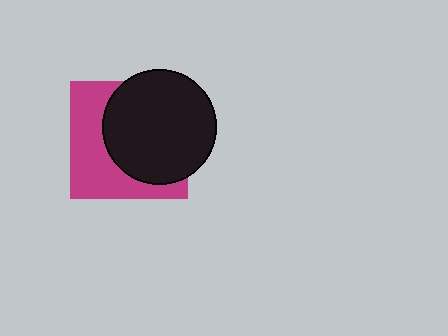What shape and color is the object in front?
The object in front is a black circle.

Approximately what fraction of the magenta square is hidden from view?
Roughly 56% of the magenta square is hidden behind the black circle.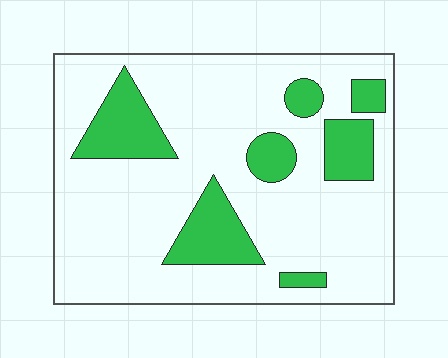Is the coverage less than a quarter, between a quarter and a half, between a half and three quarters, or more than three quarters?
Less than a quarter.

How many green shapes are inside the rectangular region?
7.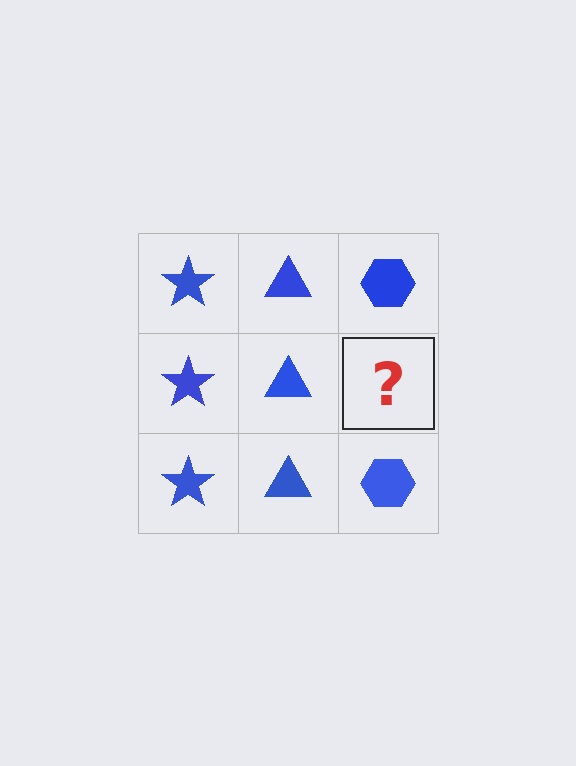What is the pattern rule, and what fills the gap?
The rule is that each column has a consistent shape. The gap should be filled with a blue hexagon.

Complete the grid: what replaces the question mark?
The question mark should be replaced with a blue hexagon.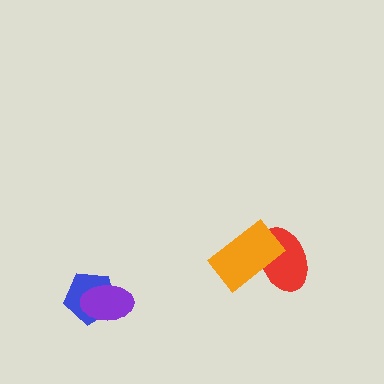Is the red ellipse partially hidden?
Yes, it is partially covered by another shape.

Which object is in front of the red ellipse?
The orange rectangle is in front of the red ellipse.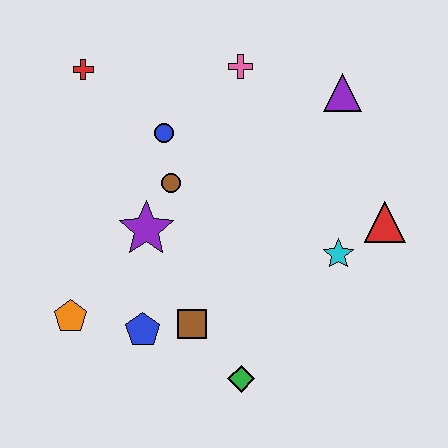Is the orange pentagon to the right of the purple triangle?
No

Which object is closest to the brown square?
The blue pentagon is closest to the brown square.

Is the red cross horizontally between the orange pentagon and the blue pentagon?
Yes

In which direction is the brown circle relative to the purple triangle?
The brown circle is to the left of the purple triangle.